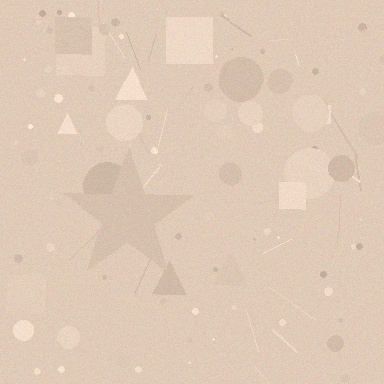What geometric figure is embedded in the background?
A star is embedded in the background.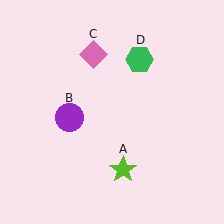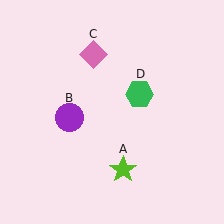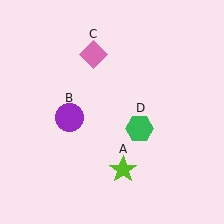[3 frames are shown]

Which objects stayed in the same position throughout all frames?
Lime star (object A) and purple circle (object B) and pink diamond (object C) remained stationary.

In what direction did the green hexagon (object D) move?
The green hexagon (object D) moved down.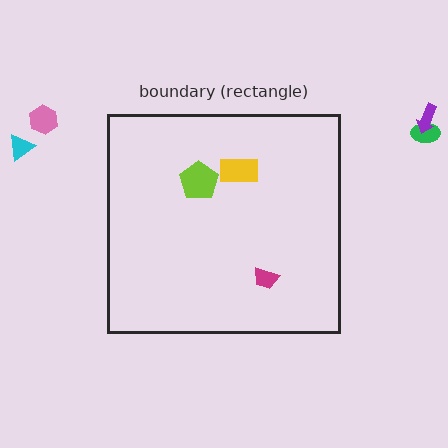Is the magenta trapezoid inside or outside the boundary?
Inside.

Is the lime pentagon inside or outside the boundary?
Inside.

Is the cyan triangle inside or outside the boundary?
Outside.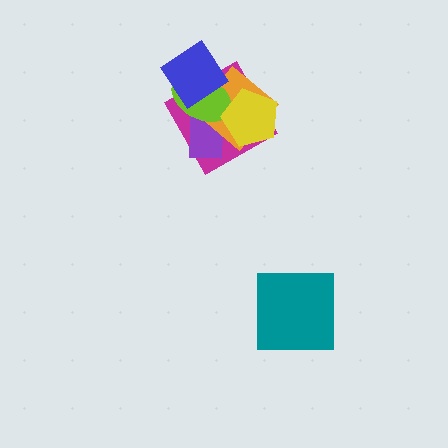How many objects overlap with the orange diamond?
5 objects overlap with the orange diamond.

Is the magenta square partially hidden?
Yes, it is partially covered by another shape.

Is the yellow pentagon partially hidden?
No, no other shape covers it.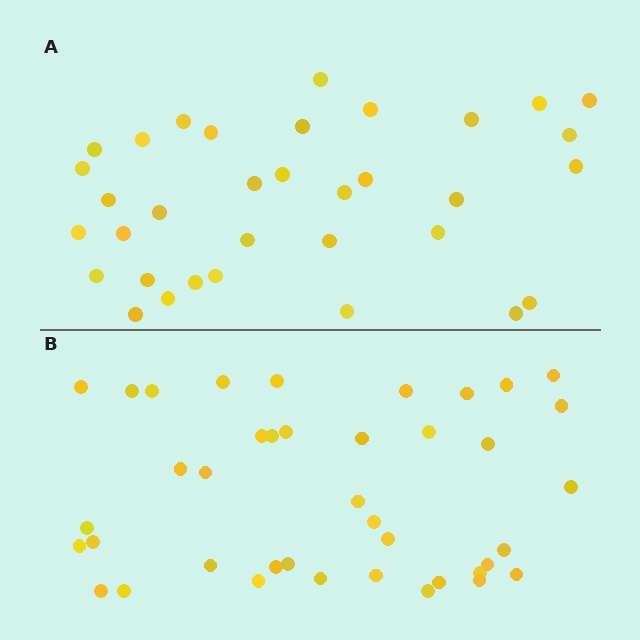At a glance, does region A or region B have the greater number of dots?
Region B (the bottom region) has more dots.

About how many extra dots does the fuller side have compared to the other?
Region B has about 6 more dots than region A.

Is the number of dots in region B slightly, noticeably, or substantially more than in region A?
Region B has only slightly more — the two regions are fairly close. The ratio is roughly 1.2 to 1.